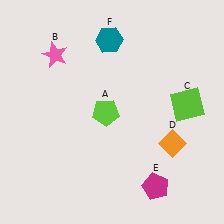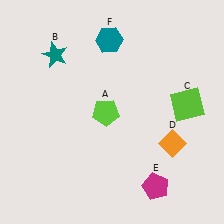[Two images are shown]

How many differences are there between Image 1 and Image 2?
There is 1 difference between the two images.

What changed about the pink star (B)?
In Image 1, B is pink. In Image 2, it changed to teal.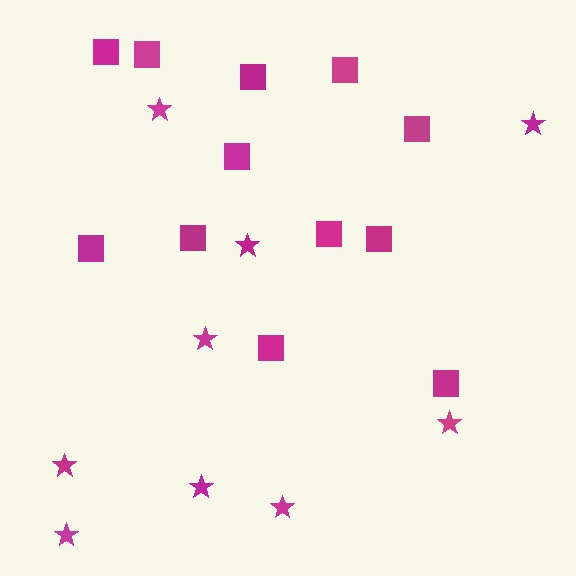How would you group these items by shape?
There are 2 groups: one group of squares (12) and one group of stars (9).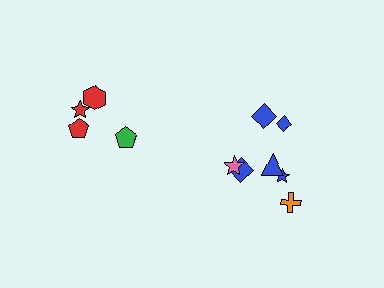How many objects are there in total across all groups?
There are 11 objects.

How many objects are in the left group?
There are 4 objects.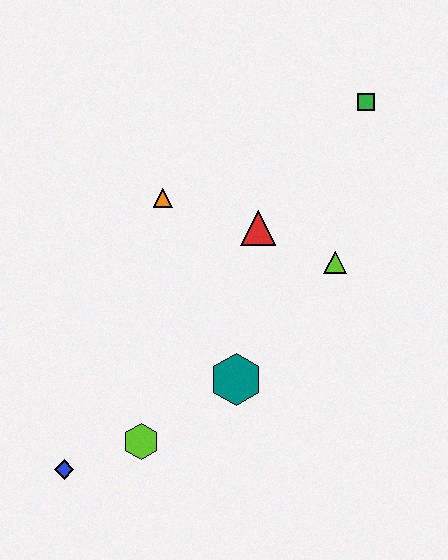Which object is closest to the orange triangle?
The red triangle is closest to the orange triangle.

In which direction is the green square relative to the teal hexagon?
The green square is above the teal hexagon.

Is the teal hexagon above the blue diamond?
Yes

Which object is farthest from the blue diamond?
The green square is farthest from the blue diamond.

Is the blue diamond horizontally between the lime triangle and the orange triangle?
No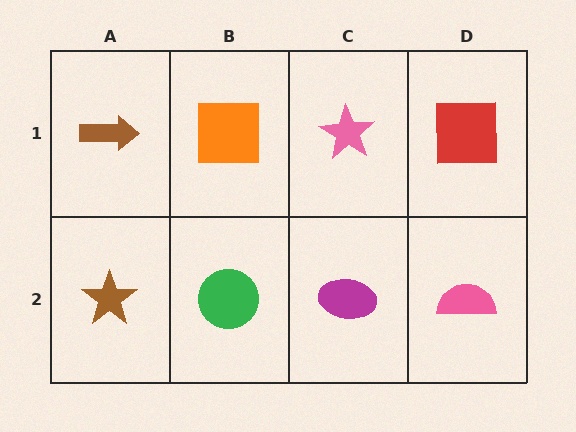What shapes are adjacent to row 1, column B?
A green circle (row 2, column B), a brown arrow (row 1, column A), a pink star (row 1, column C).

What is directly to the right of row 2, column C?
A pink semicircle.